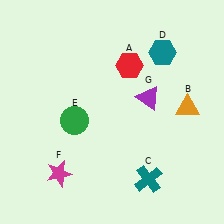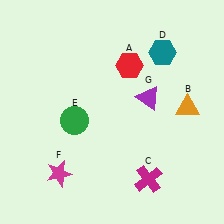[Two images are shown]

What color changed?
The cross (C) changed from teal in Image 1 to magenta in Image 2.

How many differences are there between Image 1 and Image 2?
There is 1 difference between the two images.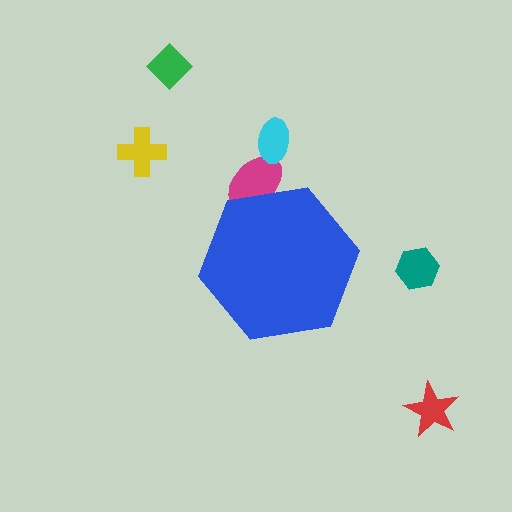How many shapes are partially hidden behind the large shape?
1 shape is partially hidden.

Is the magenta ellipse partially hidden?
Yes, the magenta ellipse is partially hidden behind the blue hexagon.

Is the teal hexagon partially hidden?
No, the teal hexagon is fully visible.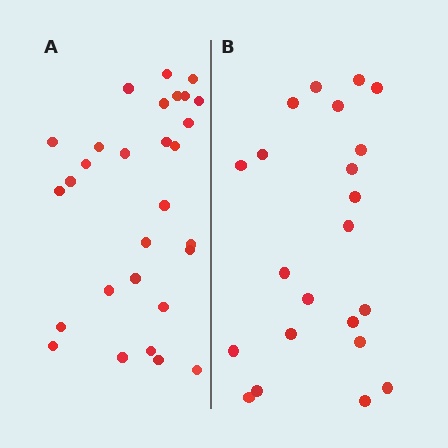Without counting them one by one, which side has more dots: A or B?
Region A (the left region) has more dots.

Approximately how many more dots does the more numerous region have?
Region A has roughly 8 or so more dots than region B.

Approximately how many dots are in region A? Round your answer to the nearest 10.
About 30 dots. (The exact count is 29, which rounds to 30.)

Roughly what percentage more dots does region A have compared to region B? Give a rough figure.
About 30% more.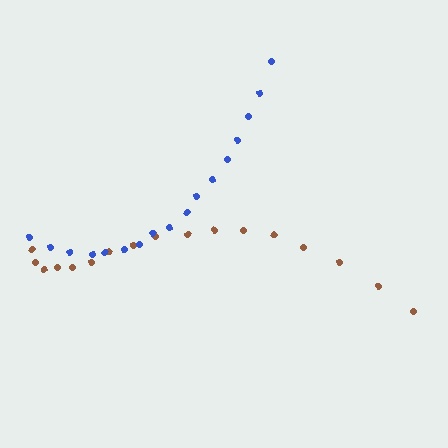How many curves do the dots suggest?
There are 2 distinct paths.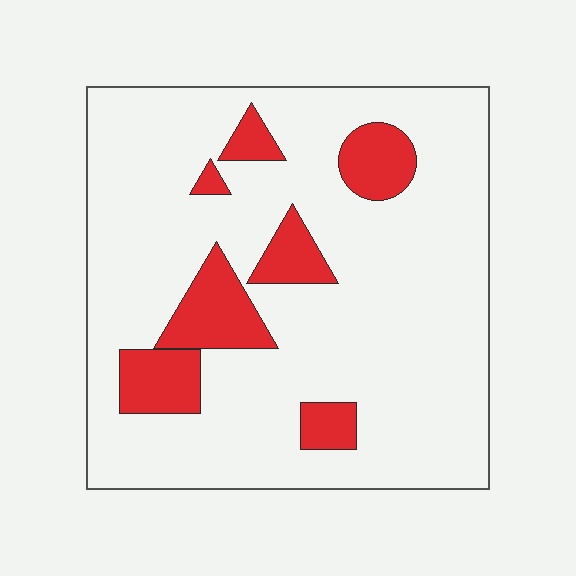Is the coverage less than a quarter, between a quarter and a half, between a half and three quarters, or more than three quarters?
Less than a quarter.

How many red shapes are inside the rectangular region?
7.